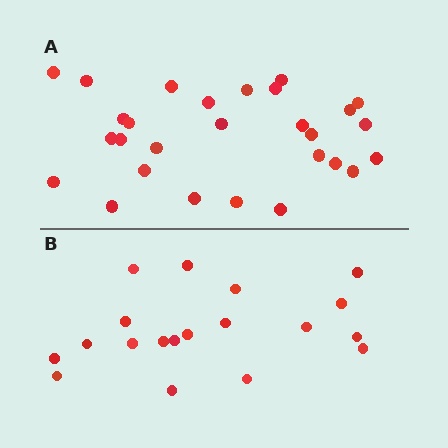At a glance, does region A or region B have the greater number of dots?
Region A (the top region) has more dots.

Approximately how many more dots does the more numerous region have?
Region A has roughly 8 or so more dots than region B.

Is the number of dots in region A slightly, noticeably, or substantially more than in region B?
Region A has substantially more. The ratio is roughly 1.5 to 1.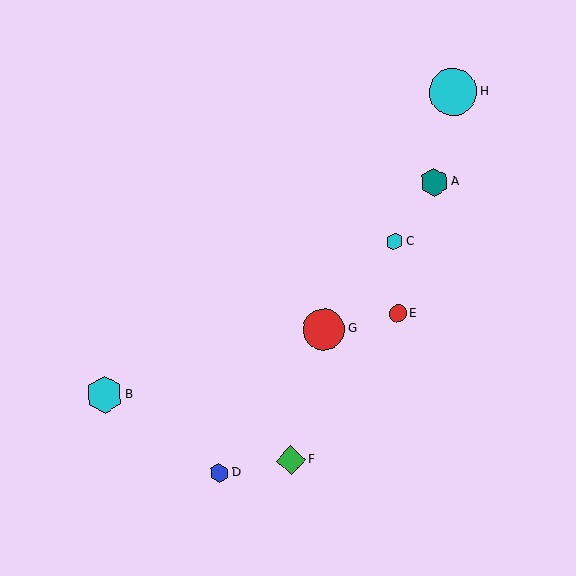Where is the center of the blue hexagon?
The center of the blue hexagon is at (219, 473).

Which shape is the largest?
The cyan circle (labeled H) is the largest.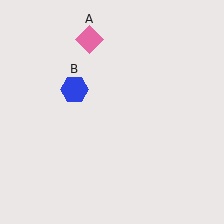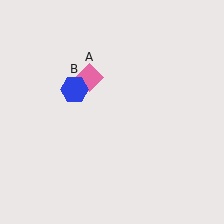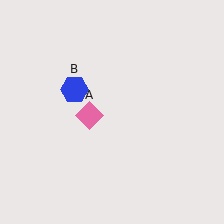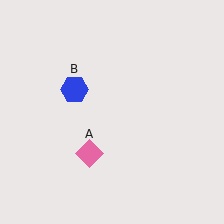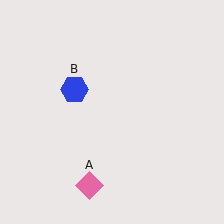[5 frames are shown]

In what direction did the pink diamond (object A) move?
The pink diamond (object A) moved down.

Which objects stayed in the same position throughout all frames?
Blue hexagon (object B) remained stationary.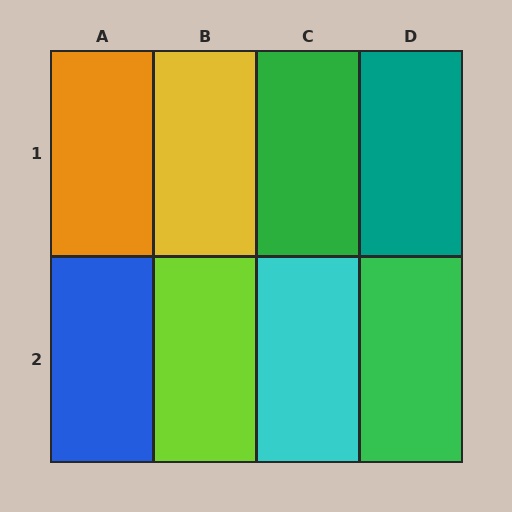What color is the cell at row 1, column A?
Orange.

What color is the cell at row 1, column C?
Green.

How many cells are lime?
1 cell is lime.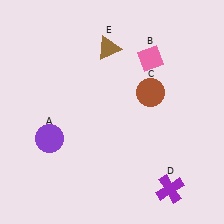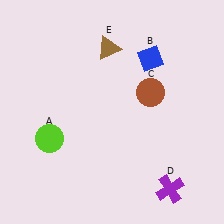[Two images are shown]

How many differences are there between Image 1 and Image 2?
There are 2 differences between the two images.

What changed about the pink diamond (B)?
In Image 1, B is pink. In Image 2, it changed to blue.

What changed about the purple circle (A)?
In Image 1, A is purple. In Image 2, it changed to lime.